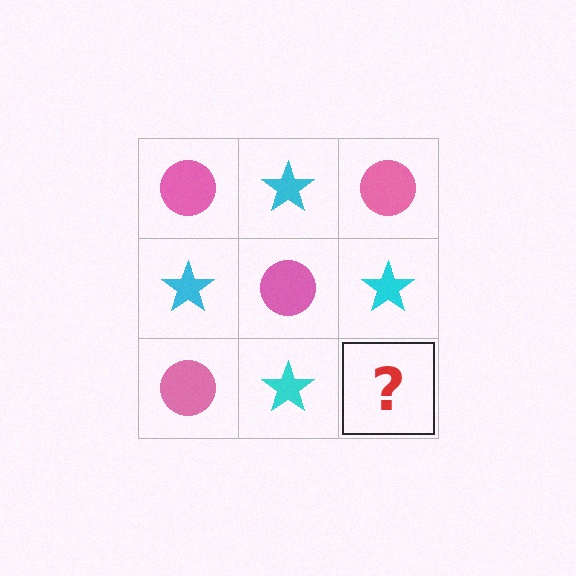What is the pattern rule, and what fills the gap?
The rule is that it alternates pink circle and cyan star in a checkerboard pattern. The gap should be filled with a pink circle.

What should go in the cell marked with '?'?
The missing cell should contain a pink circle.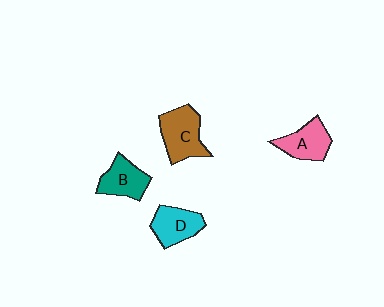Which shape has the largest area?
Shape C (brown).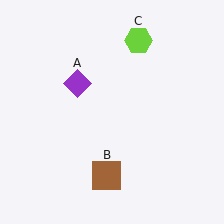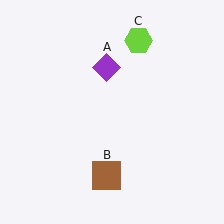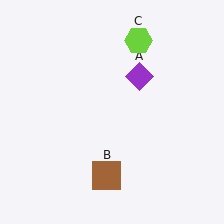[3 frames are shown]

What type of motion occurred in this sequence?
The purple diamond (object A) rotated clockwise around the center of the scene.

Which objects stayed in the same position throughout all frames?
Brown square (object B) and lime hexagon (object C) remained stationary.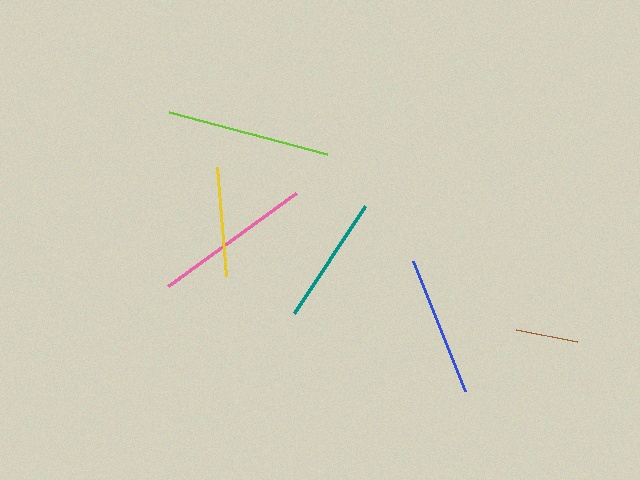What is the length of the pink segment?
The pink segment is approximately 157 pixels long.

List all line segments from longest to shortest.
From longest to shortest: lime, pink, blue, teal, yellow, brown.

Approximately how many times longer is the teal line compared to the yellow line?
The teal line is approximately 1.2 times the length of the yellow line.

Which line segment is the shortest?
The brown line is the shortest at approximately 61 pixels.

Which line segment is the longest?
The lime line is the longest at approximately 163 pixels.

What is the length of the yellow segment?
The yellow segment is approximately 109 pixels long.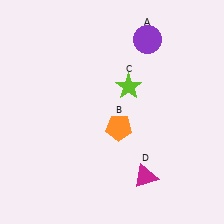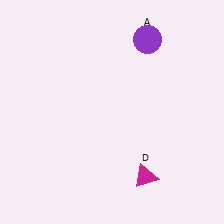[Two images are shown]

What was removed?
The lime star (C), the orange pentagon (B) were removed in Image 2.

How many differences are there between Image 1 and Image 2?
There are 2 differences between the two images.